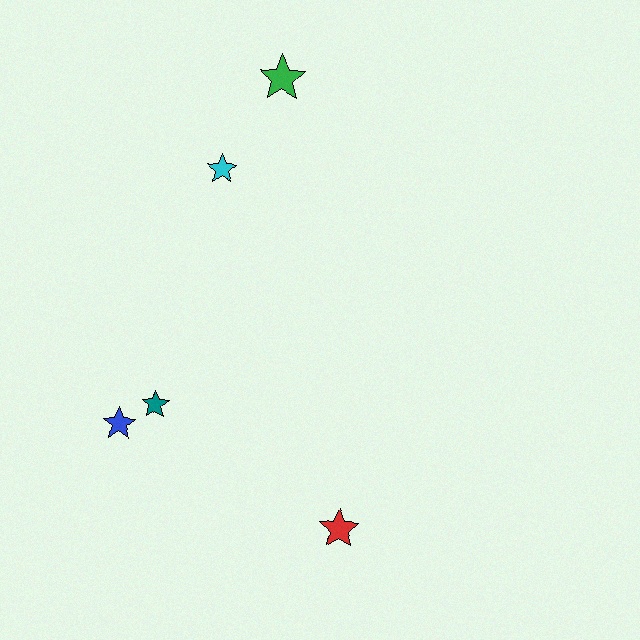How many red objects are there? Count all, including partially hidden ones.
There is 1 red object.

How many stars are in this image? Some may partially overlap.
There are 5 stars.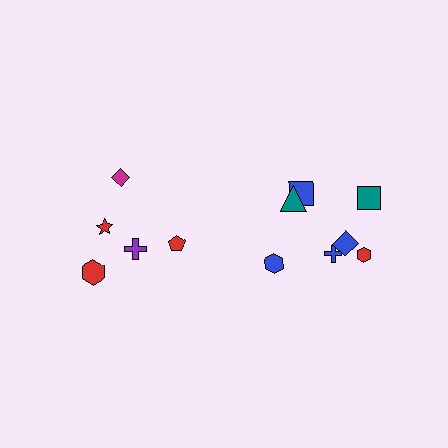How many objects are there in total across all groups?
There are 12 objects.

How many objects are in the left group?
There are 5 objects.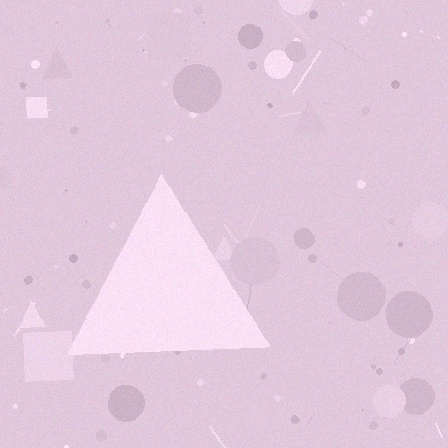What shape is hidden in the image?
A triangle is hidden in the image.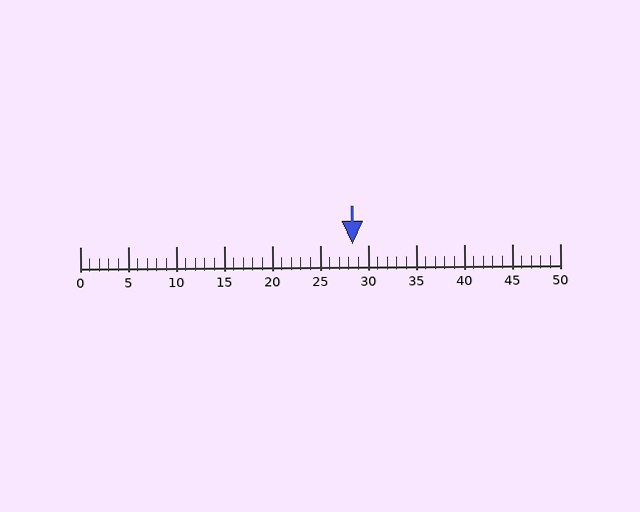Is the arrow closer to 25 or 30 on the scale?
The arrow is closer to 30.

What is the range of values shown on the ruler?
The ruler shows values from 0 to 50.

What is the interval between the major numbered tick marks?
The major tick marks are spaced 5 units apart.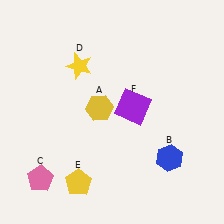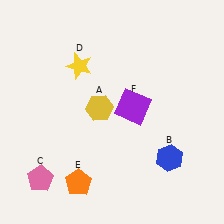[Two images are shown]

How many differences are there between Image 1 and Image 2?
There is 1 difference between the two images.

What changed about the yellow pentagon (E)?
In Image 1, E is yellow. In Image 2, it changed to orange.